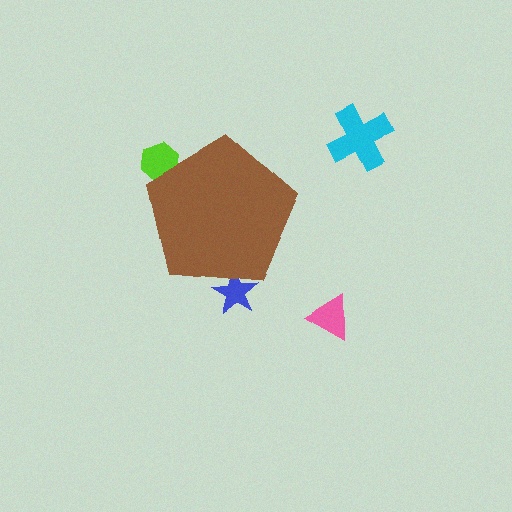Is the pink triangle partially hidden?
No, the pink triangle is fully visible.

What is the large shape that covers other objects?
A brown pentagon.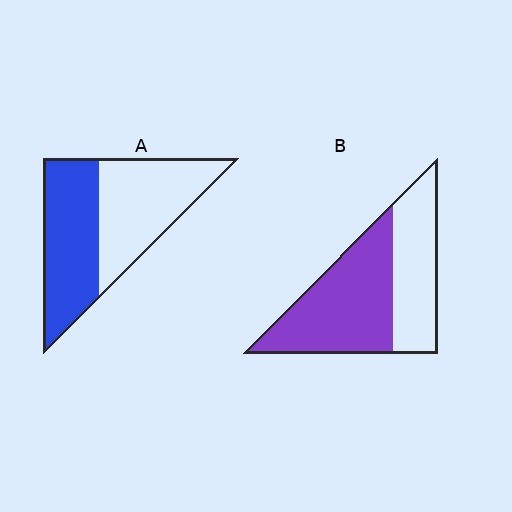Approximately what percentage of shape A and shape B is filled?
A is approximately 50% and B is approximately 60%.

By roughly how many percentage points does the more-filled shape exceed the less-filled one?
By roughly 10 percentage points (B over A).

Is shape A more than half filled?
Roughly half.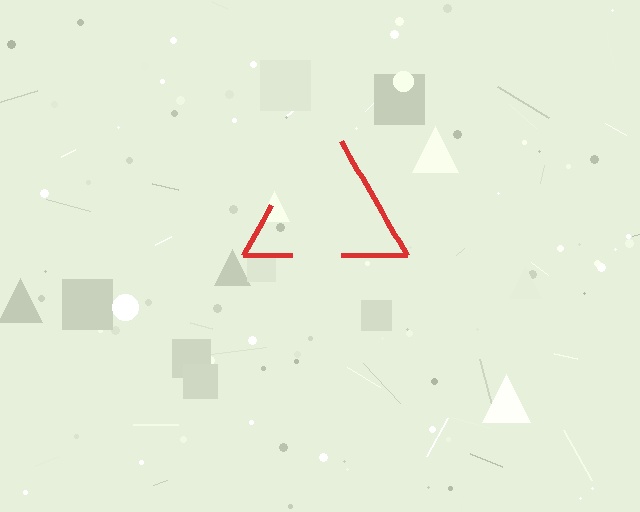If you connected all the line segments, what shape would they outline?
They would outline a triangle.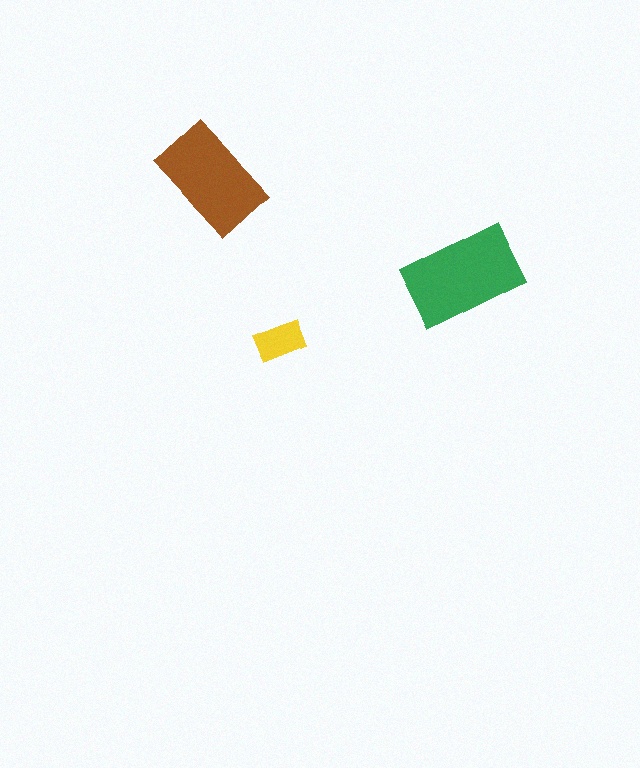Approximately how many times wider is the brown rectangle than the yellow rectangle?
About 2 times wider.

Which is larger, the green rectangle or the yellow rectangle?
The green one.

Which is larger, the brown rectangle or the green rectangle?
The green one.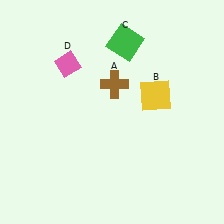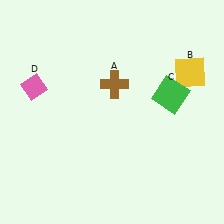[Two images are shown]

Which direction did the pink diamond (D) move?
The pink diamond (D) moved left.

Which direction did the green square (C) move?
The green square (C) moved down.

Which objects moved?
The objects that moved are: the yellow square (B), the green square (C), the pink diamond (D).